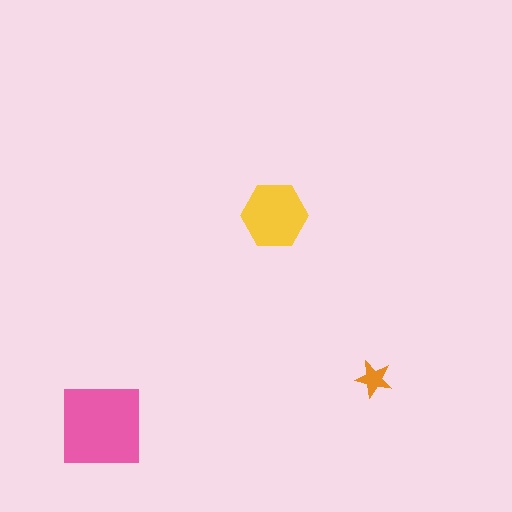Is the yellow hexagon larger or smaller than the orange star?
Larger.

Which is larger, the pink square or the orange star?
The pink square.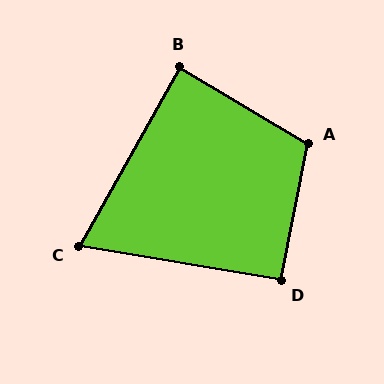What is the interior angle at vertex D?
Approximately 91 degrees (approximately right).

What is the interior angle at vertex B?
Approximately 89 degrees (approximately right).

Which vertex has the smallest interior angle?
C, at approximately 70 degrees.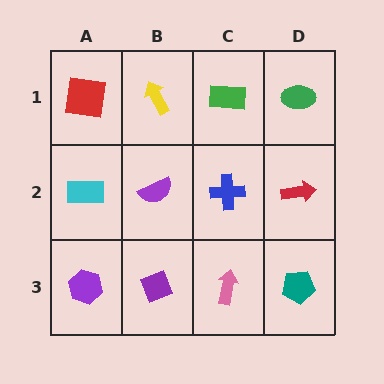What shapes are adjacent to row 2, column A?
A red square (row 1, column A), a purple hexagon (row 3, column A), a purple semicircle (row 2, column B).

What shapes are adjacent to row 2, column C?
A green rectangle (row 1, column C), a pink arrow (row 3, column C), a purple semicircle (row 2, column B), a red arrow (row 2, column D).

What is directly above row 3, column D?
A red arrow.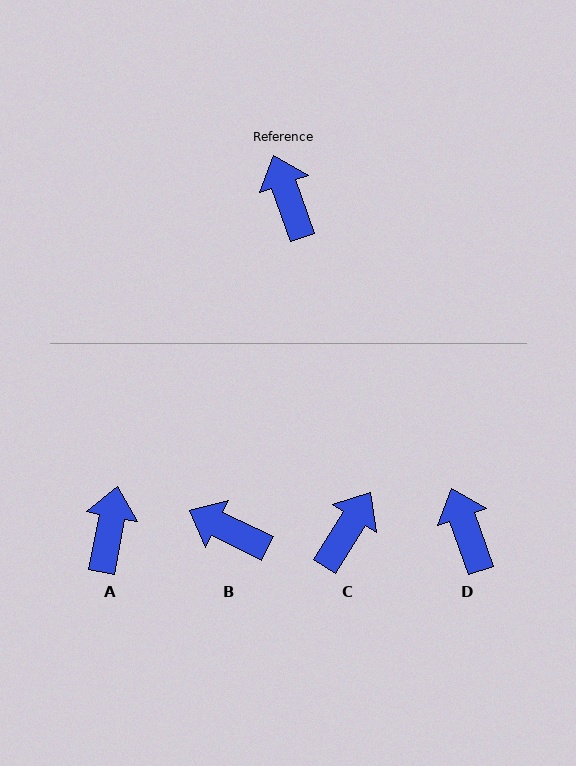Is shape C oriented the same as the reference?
No, it is off by about 51 degrees.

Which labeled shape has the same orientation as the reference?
D.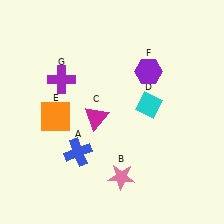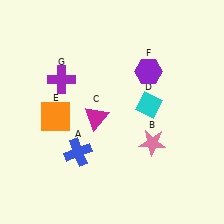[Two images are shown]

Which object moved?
The pink star (B) moved up.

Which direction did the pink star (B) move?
The pink star (B) moved up.